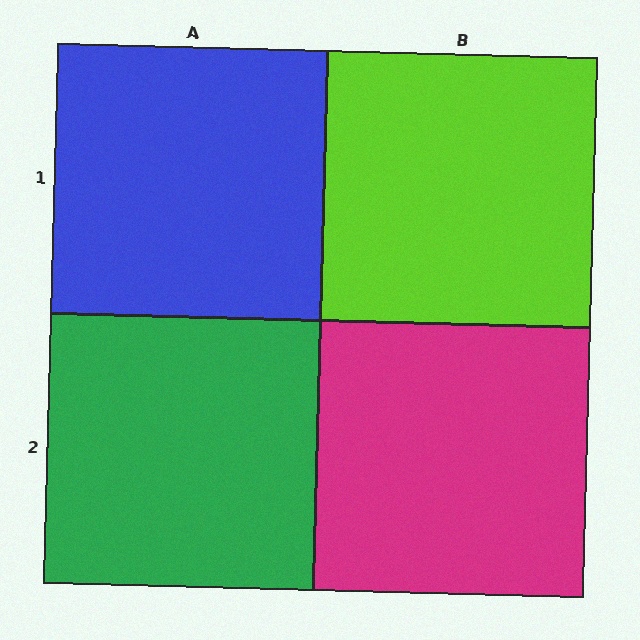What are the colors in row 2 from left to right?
Green, magenta.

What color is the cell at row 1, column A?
Blue.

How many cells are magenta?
1 cell is magenta.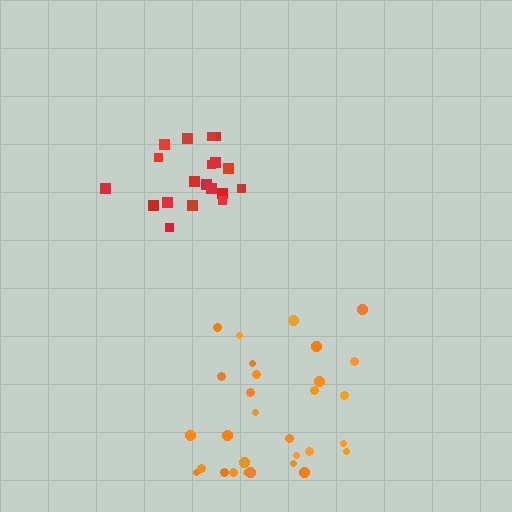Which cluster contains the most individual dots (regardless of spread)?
Orange (31).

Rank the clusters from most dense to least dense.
red, orange.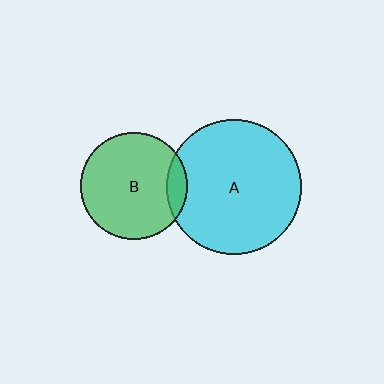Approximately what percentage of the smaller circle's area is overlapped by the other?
Approximately 10%.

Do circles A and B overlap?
Yes.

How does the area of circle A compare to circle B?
Approximately 1.6 times.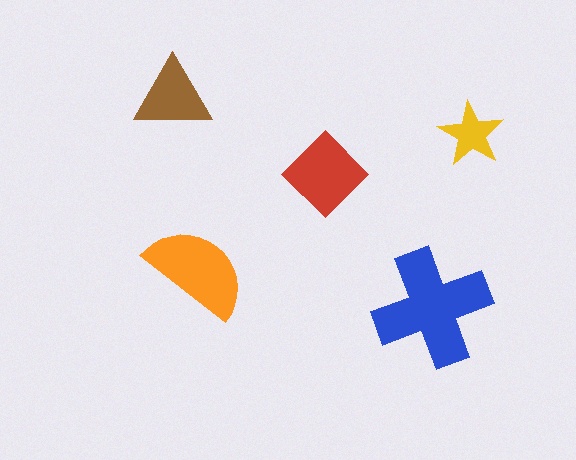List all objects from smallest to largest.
The yellow star, the brown triangle, the red diamond, the orange semicircle, the blue cross.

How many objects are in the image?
There are 5 objects in the image.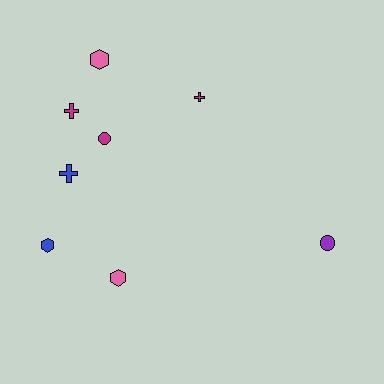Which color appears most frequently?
Magenta, with 3 objects.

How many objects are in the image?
There are 8 objects.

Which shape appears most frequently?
Hexagon, with 3 objects.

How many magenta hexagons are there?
There are no magenta hexagons.